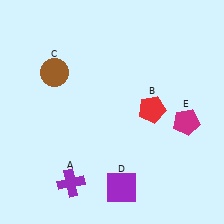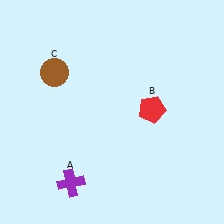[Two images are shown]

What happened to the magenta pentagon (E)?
The magenta pentagon (E) was removed in Image 2. It was in the bottom-right area of Image 1.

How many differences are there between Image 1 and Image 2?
There are 2 differences between the two images.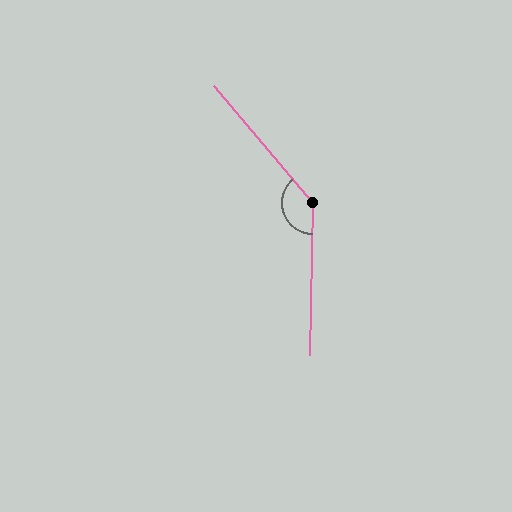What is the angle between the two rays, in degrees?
Approximately 139 degrees.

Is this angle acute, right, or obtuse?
It is obtuse.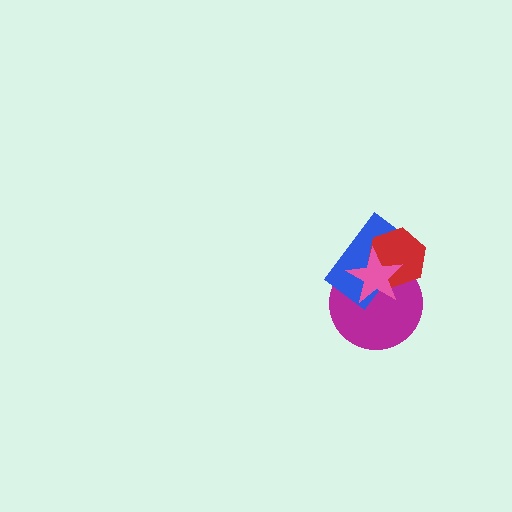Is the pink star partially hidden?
No, no other shape covers it.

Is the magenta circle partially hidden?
Yes, it is partially covered by another shape.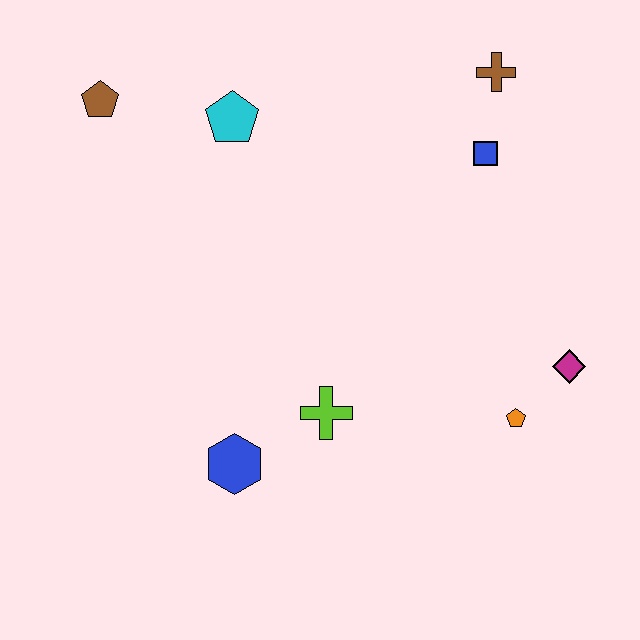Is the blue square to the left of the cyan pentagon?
No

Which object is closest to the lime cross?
The blue hexagon is closest to the lime cross.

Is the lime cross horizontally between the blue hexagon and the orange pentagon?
Yes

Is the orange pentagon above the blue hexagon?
Yes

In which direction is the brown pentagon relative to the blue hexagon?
The brown pentagon is above the blue hexagon.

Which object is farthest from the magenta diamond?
The brown pentagon is farthest from the magenta diamond.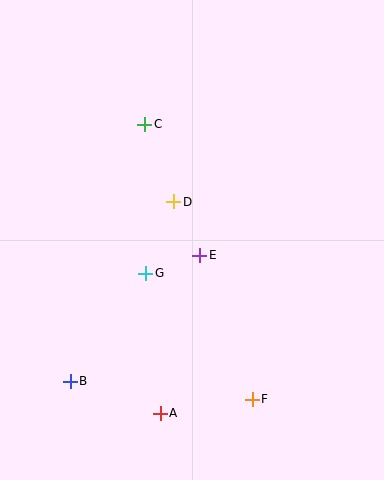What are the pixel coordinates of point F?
Point F is at (252, 399).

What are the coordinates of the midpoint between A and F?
The midpoint between A and F is at (206, 406).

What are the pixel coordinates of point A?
Point A is at (160, 413).